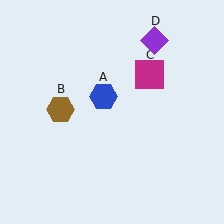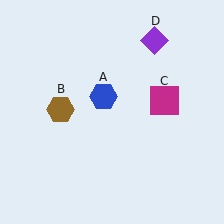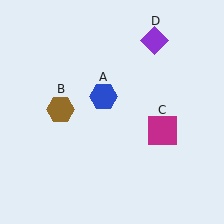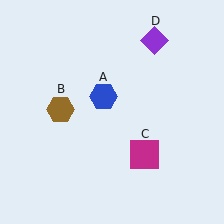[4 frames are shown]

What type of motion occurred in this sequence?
The magenta square (object C) rotated clockwise around the center of the scene.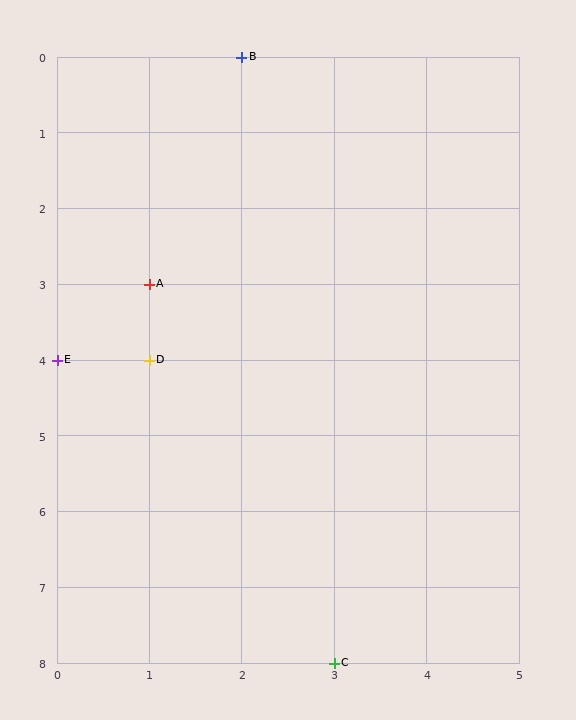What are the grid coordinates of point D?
Point D is at grid coordinates (1, 4).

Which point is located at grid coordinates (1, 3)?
Point A is at (1, 3).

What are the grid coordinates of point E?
Point E is at grid coordinates (0, 4).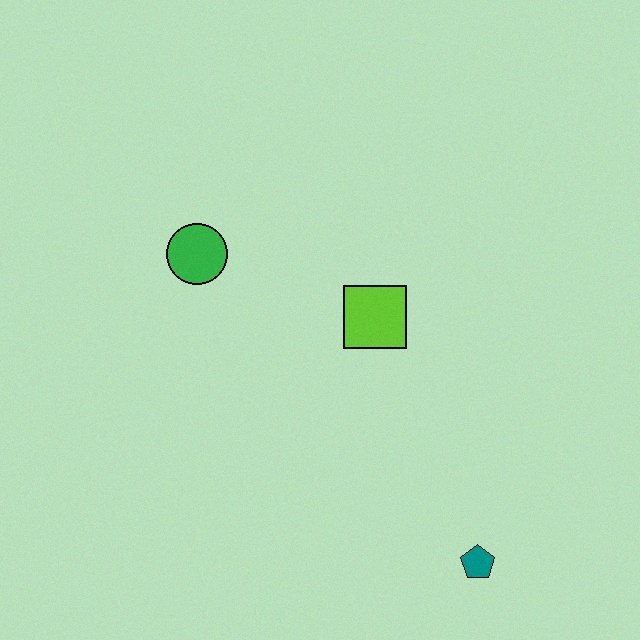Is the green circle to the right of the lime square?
No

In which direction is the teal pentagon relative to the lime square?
The teal pentagon is below the lime square.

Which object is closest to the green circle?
The lime square is closest to the green circle.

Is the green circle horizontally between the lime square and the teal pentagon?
No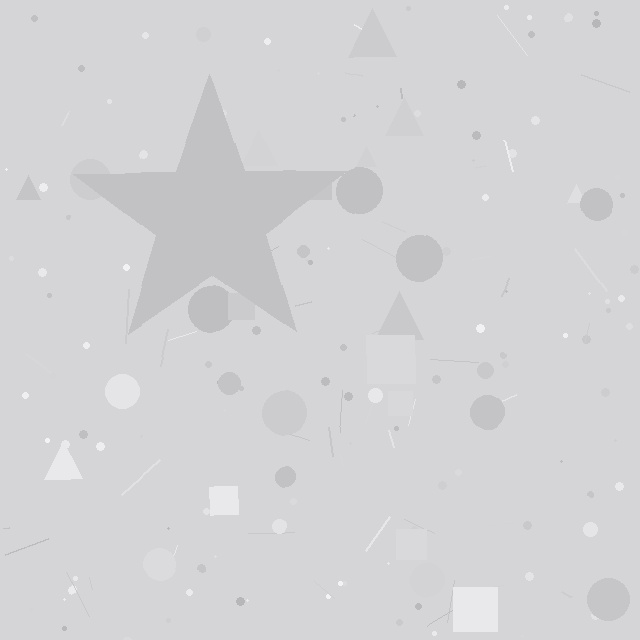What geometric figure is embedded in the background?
A star is embedded in the background.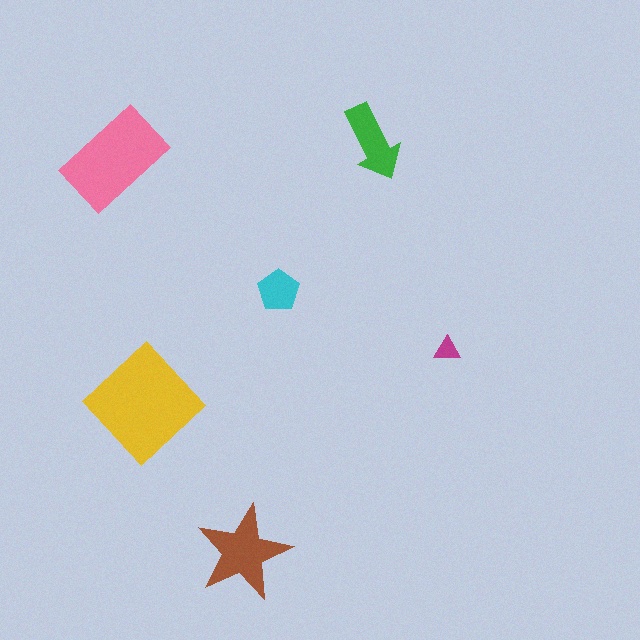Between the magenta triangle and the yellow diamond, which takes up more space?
The yellow diamond.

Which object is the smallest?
The magenta triangle.